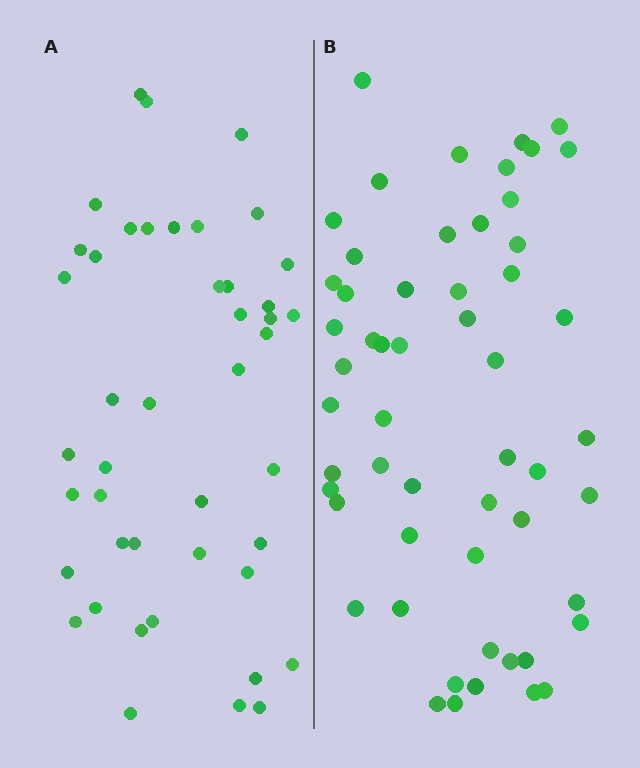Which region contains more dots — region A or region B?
Region B (the right region) has more dots.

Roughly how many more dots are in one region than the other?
Region B has roughly 12 or so more dots than region A.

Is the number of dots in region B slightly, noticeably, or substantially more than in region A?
Region B has noticeably more, but not dramatically so. The ratio is roughly 1.2 to 1.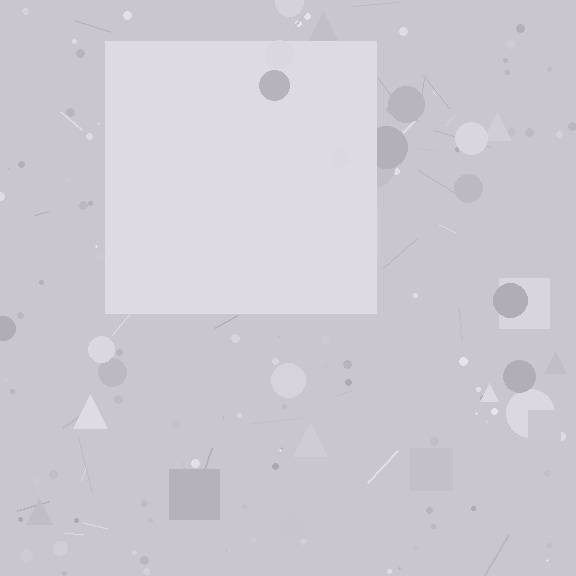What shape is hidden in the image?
A square is hidden in the image.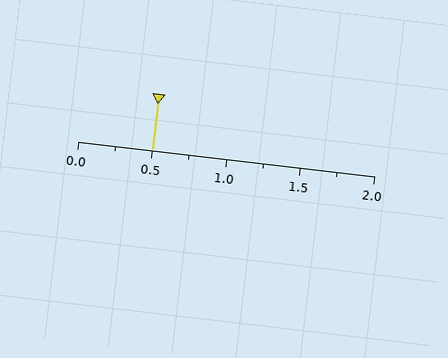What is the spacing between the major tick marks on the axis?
The major ticks are spaced 0.5 apart.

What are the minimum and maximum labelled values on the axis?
The axis runs from 0.0 to 2.0.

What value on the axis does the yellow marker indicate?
The marker indicates approximately 0.5.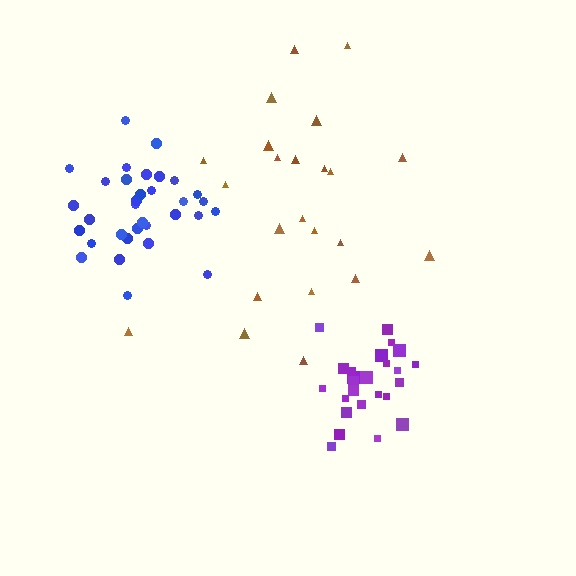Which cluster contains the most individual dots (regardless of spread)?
Blue (34).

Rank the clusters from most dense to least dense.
purple, blue, brown.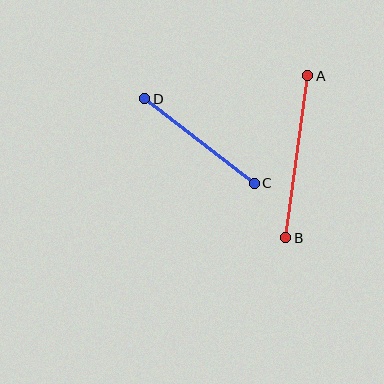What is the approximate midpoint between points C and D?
The midpoint is at approximately (199, 141) pixels.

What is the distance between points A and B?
The distance is approximately 164 pixels.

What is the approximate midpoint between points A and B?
The midpoint is at approximately (297, 157) pixels.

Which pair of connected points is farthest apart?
Points A and B are farthest apart.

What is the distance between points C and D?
The distance is approximately 139 pixels.